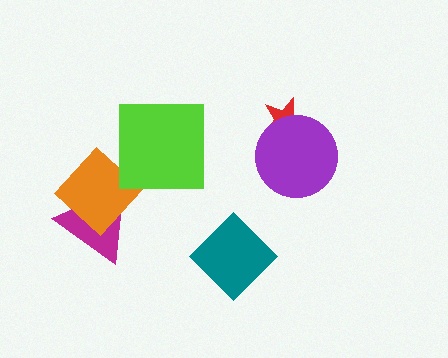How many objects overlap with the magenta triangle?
1 object overlaps with the magenta triangle.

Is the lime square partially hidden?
No, no other shape covers it.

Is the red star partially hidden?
Yes, it is partially covered by another shape.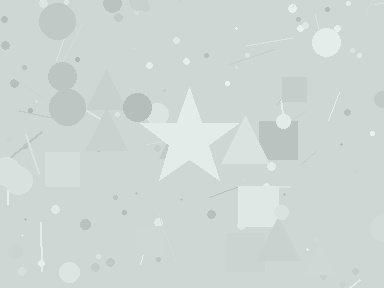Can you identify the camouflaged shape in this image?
The camouflaged shape is a star.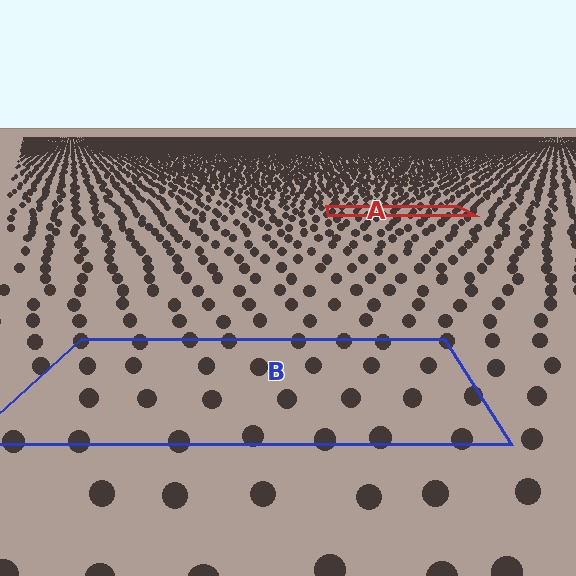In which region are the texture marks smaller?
The texture marks are smaller in region A, because it is farther away.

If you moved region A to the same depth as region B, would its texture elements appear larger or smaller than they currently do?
They would appear larger. At a closer depth, the same texture elements are projected at a bigger on-screen size.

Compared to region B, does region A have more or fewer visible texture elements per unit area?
Region A has more texture elements per unit area — they are packed more densely because it is farther away.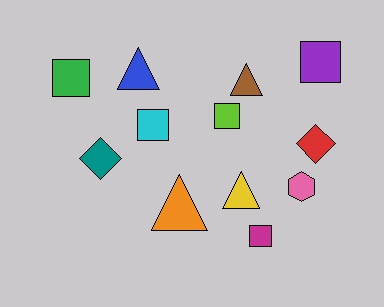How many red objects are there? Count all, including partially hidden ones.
There is 1 red object.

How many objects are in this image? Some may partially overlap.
There are 12 objects.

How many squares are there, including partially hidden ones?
There are 5 squares.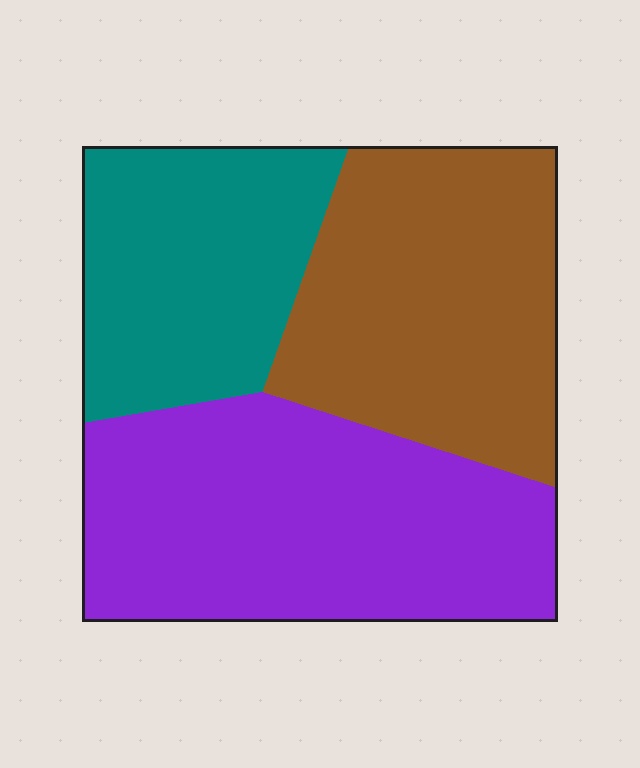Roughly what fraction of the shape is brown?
Brown takes up between a quarter and a half of the shape.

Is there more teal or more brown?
Brown.